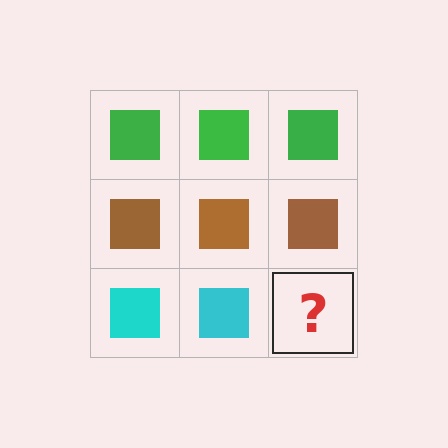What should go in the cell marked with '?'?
The missing cell should contain a cyan square.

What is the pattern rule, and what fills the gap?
The rule is that each row has a consistent color. The gap should be filled with a cyan square.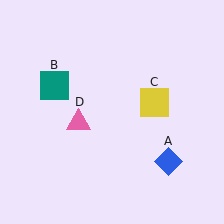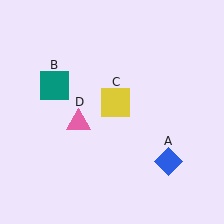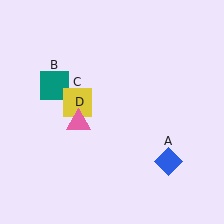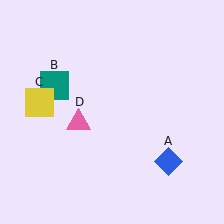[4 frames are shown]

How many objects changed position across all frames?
1 object changed position: yellow square (object C).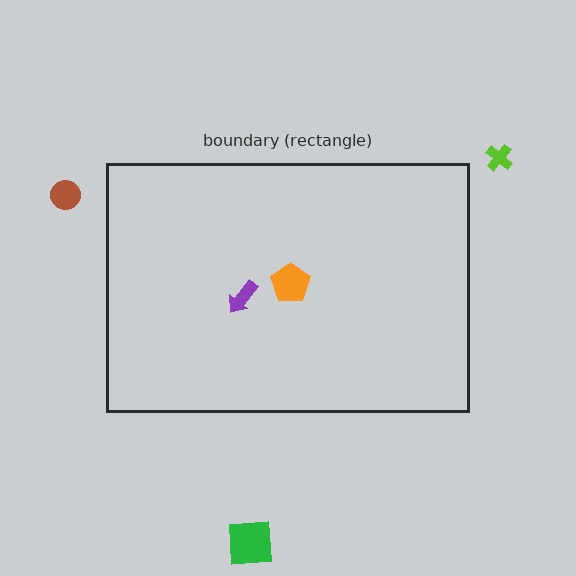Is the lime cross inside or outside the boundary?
Outside.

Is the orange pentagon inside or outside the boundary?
Inside.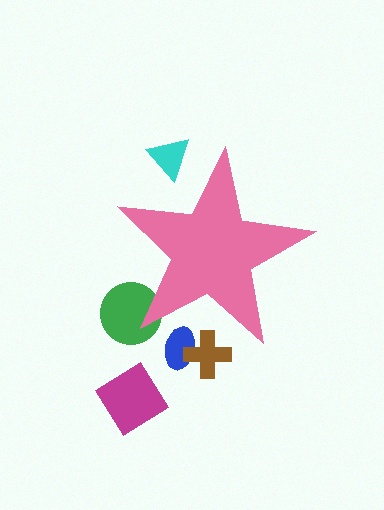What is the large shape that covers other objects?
A pink star.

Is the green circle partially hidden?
Yes, the green circle is partially hidden behind the pink star.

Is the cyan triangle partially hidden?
Yes, the cyan triangle is partially hidden behind the pink star.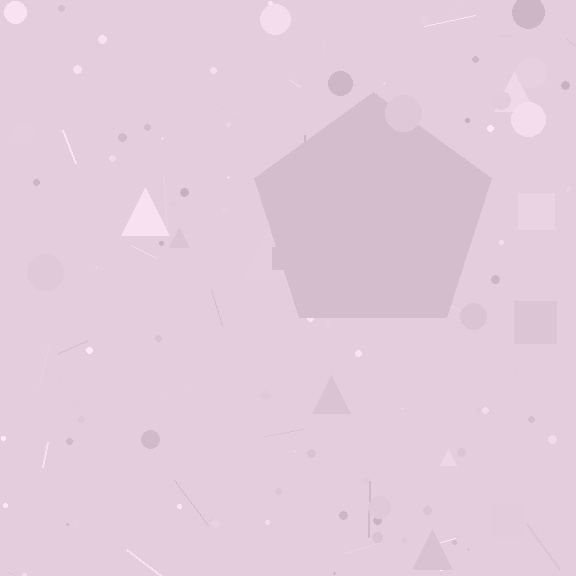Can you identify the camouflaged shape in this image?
The camouflaged shape is a pentagon.